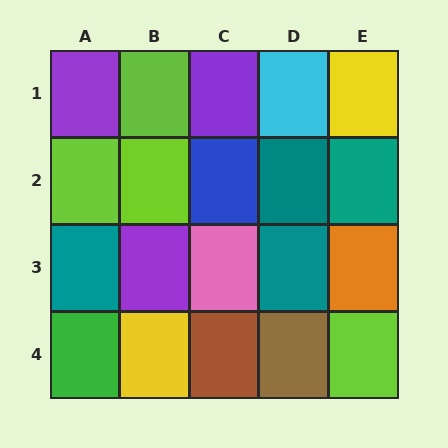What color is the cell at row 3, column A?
Teal.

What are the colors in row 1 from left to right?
Purple, lime, purple, cyan, yellow.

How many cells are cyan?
1 cell is cyan.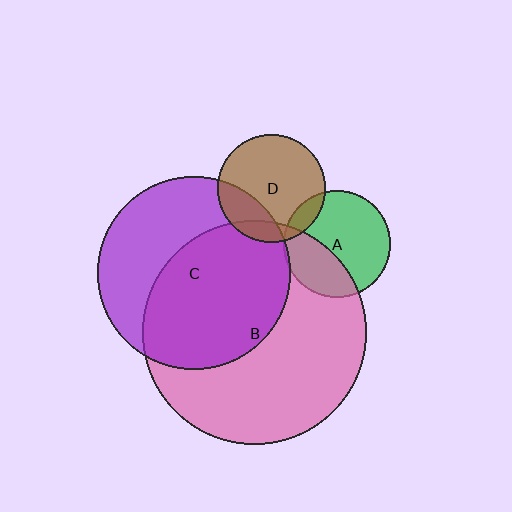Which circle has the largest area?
Circle B (pink).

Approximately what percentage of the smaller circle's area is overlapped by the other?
Approximately 10%.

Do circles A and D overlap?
Yes.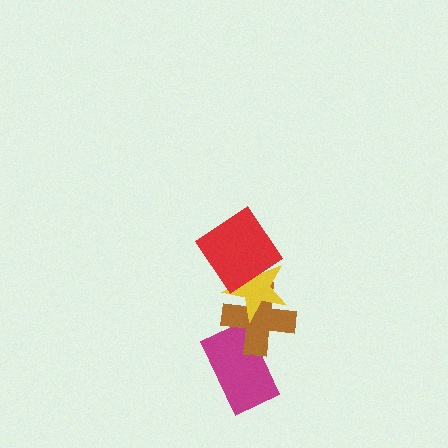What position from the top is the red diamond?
The red diamond is 1st from the top.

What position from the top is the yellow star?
The yellow star is 2nd from the top.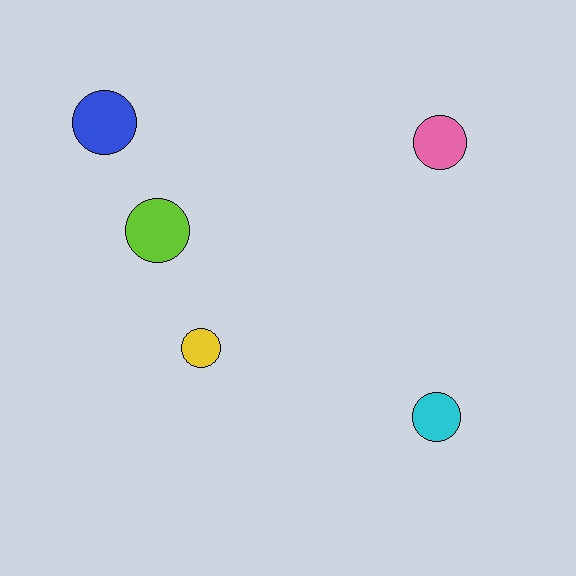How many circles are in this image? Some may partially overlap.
There are 5 circles.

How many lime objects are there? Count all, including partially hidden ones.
There is 1 lime object.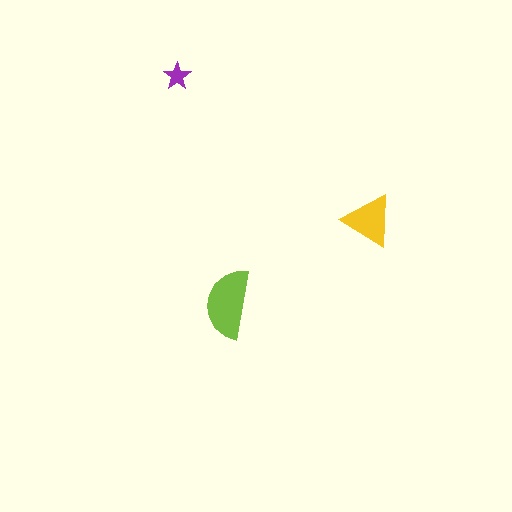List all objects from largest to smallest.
The lime semicircle, the yellow triangle, the purple star.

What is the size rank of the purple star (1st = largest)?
3rd.